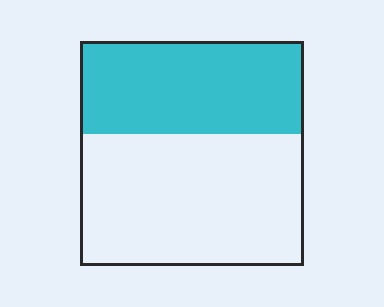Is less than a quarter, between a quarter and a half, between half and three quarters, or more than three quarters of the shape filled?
Between a quarter and a half.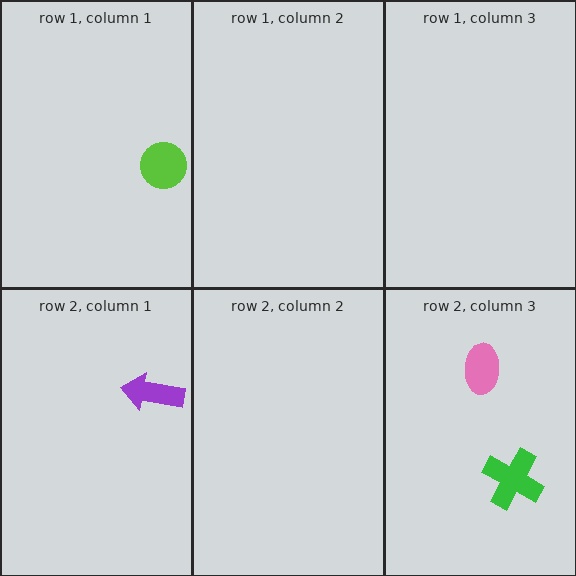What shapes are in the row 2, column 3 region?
The pink ellipse, the green cross.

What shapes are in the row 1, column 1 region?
The lime circle.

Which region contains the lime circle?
The row 1, column 1 region.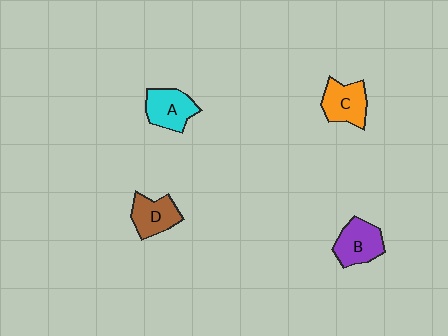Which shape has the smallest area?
Shape D (brown).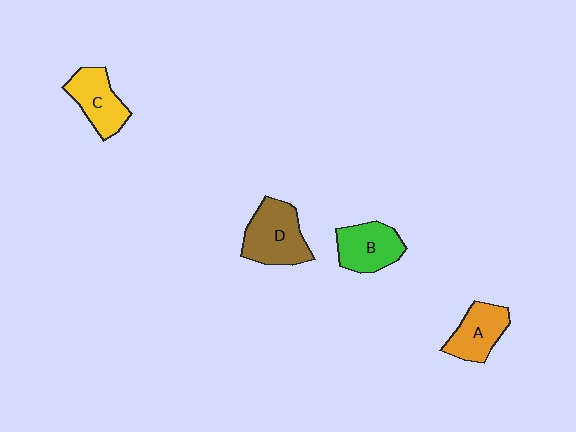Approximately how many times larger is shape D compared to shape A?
Approximately 1.3 times.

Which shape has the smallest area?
Shape A (orange).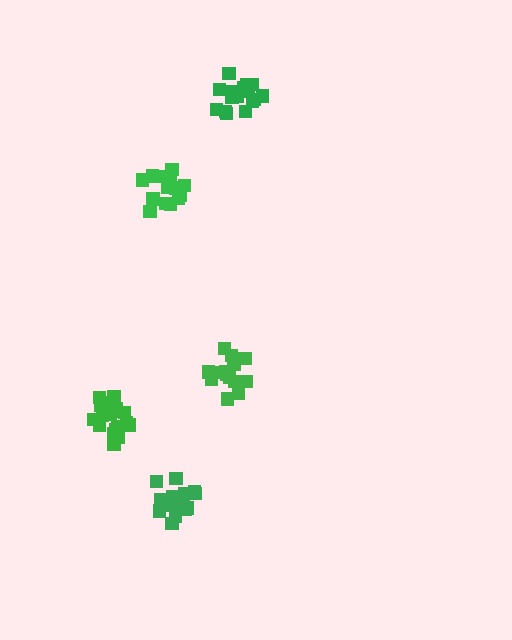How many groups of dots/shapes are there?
There are 5 groups.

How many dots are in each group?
Group 1: 15 dots, Group 2: 15 dots, Group 3: 17 dots, Group 4: 18 dots, Group 5: 20 dots (85 total).